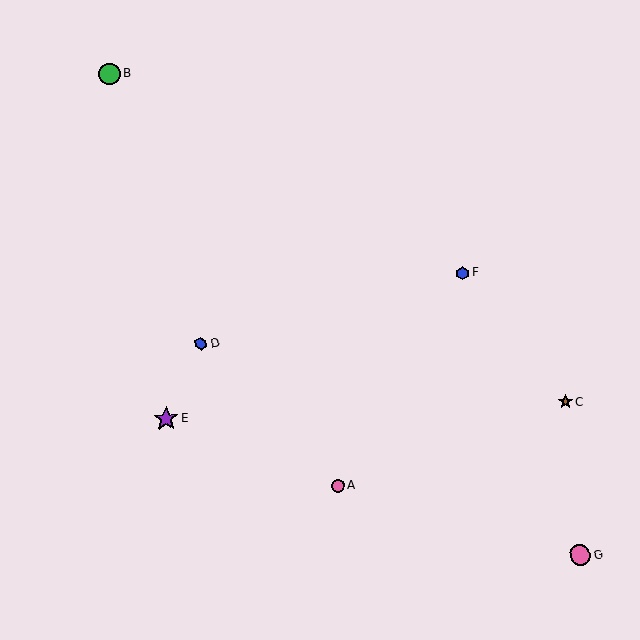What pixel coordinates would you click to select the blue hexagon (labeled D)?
Click at (201, 343) to select the blue hexagon D.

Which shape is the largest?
The purple star (labeled E) is the largest.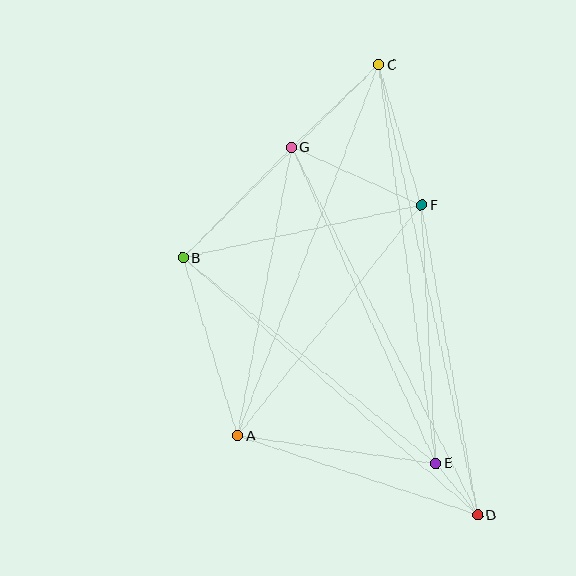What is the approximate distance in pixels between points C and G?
The distance between C and G is approximately 120 pixels.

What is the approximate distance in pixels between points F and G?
The distance between F and G is approximately 142 pixels.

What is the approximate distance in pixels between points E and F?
The distance between E and F is approximately 259 pixels.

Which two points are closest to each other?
Points D and E are closest to each other.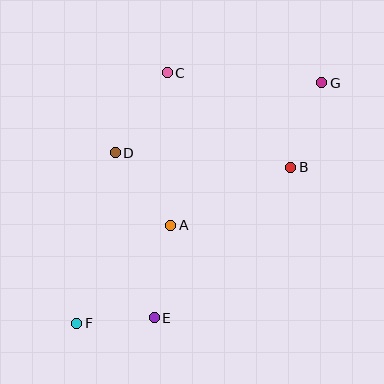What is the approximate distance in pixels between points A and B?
The distance between A and B is approximately 134 pixels.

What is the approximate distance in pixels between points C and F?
The distance between C and F is approximately 266 pixels.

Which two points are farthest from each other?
Points F and G are farthest from each other.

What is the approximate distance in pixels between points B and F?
The distance between B and F is approximately 265 pixels.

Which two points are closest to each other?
Points E and F are closest to each other.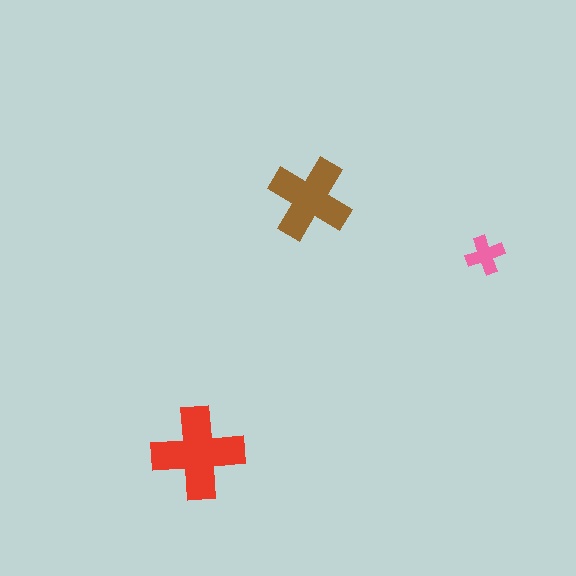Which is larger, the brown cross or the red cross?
The red one.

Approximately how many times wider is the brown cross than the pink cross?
About 2 times wider.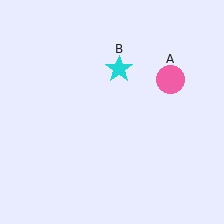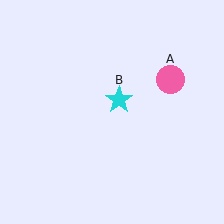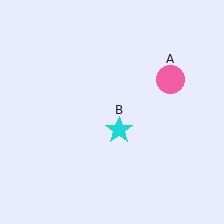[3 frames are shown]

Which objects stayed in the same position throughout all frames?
Pink circle (object A) remained stationary.